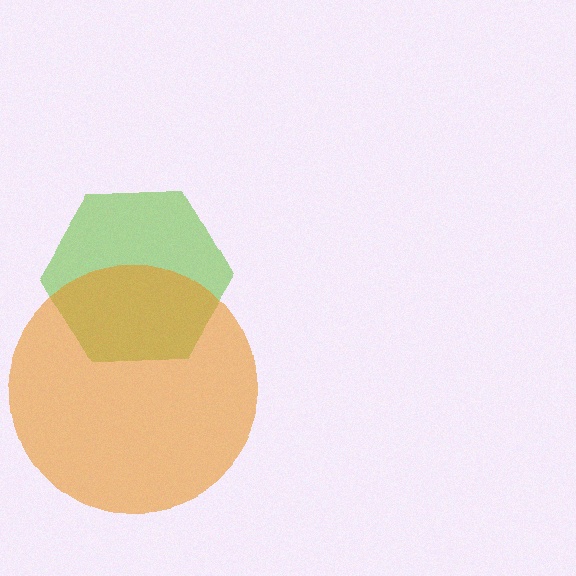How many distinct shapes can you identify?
There are 2 distinct shapes: a lime hexagon, an orange circle.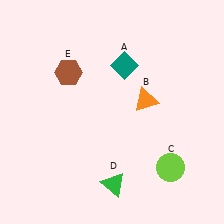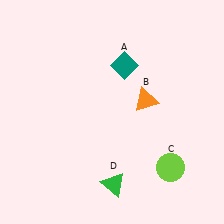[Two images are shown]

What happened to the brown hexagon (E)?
The brown hexagon (E) was removed in Image 2. It was in the top-left area of Image 1.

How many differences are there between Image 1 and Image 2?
There is 1 difference between the two images.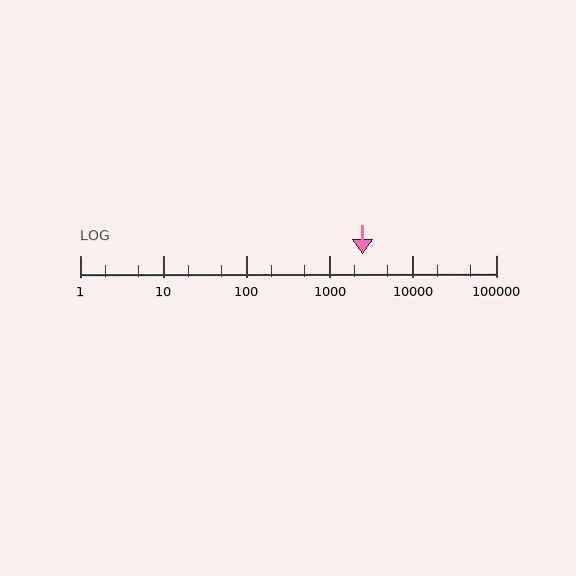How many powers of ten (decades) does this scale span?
The scale spans 5 decades, from 1 to 100000.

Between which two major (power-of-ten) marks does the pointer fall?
The pointer is between 1000 and 10000.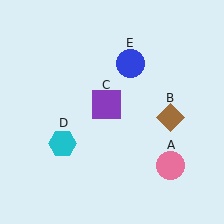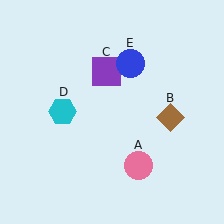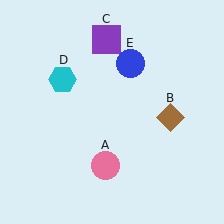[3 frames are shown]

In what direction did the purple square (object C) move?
The purple square (object C) moved up.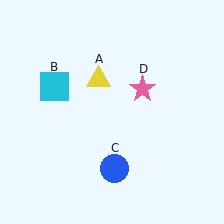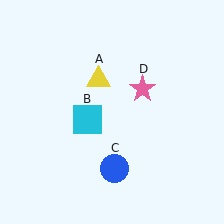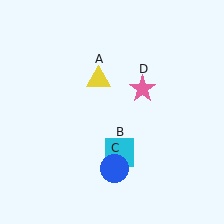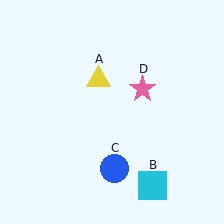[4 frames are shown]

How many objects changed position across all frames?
1 object changed position: cyan square (object B).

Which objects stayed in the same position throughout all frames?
Yellow triangle (object A) and blue circle (object C) and pink star (object D) remained stationary.